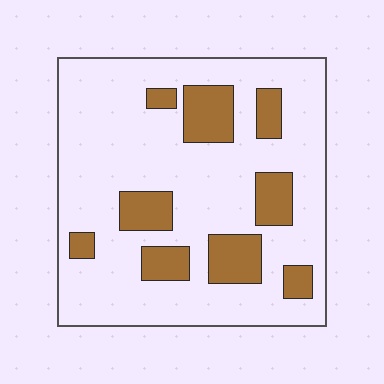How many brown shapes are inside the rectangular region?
9.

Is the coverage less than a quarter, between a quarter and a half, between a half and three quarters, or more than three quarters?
Less than a quarter.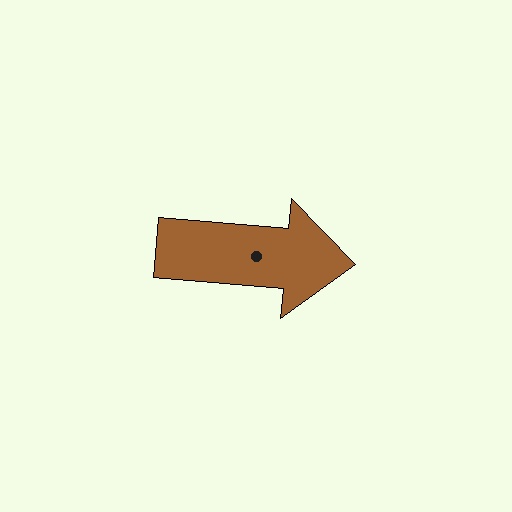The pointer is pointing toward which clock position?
Roughly 3 o'clock.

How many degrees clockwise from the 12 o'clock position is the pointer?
Approximately 95 degrees.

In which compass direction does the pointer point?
East.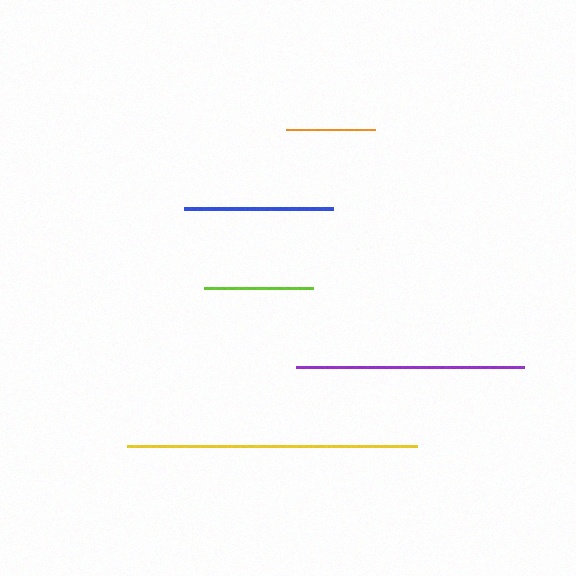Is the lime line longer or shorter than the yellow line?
The yellow line is longer than the lime line.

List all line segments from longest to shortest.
From longest to shortest: yellow, purple, blue, lime, orange.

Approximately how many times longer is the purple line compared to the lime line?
The purple line is approximately 2.1 times the length of the lime line.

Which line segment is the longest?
The yellow line is the longest at approximately 289 pixels.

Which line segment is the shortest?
The orange line is the shortest at approximately 89 pixels.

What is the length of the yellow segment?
The yellow segment is approximately 289 pixels long.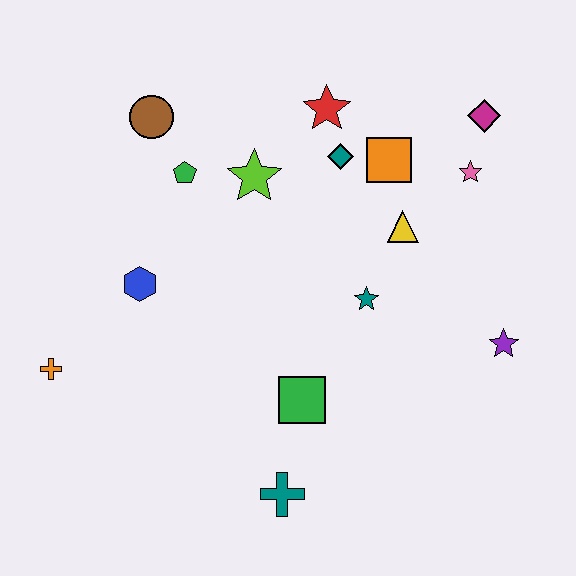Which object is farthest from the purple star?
The orange cross is farthest from the purple star.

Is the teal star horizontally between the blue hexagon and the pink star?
Yes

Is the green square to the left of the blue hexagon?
No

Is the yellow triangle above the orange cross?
Yes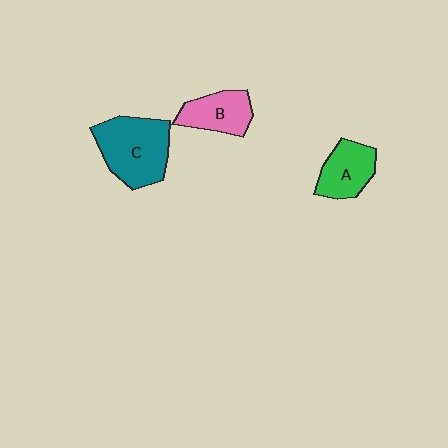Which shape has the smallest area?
Shape A (green).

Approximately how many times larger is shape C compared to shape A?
Approximately 1.6 times.